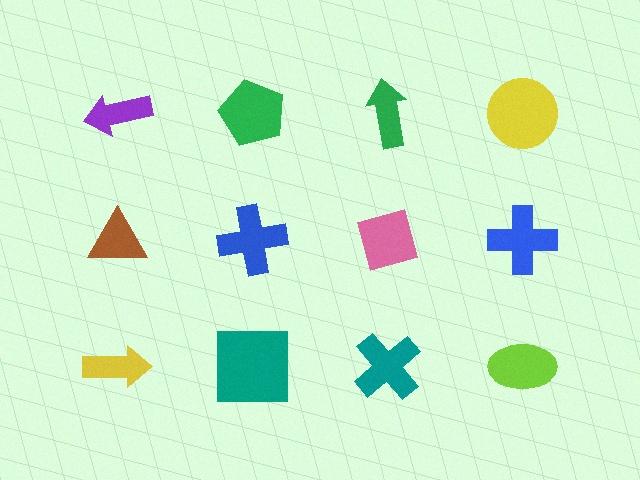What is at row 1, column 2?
A green pentagon.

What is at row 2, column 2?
A blue cross.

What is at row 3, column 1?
A yellow arrow.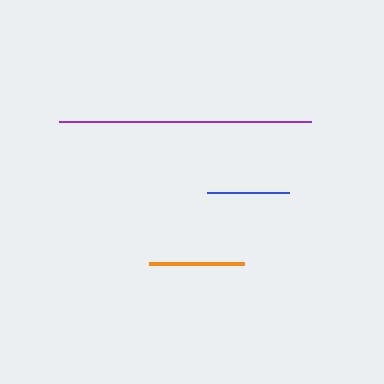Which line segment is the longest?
The purple line is the longest at approximately 252 pixels.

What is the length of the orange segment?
The orange segment is approximately 96 pixels long.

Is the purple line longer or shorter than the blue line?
The purple line is longer than the blue line.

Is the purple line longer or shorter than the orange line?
The purple line is longer than the orange line.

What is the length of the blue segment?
The blue segment is approximately 83 pixels long.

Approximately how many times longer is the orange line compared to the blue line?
The orange line is approximately 1.2 times the length of the blue line.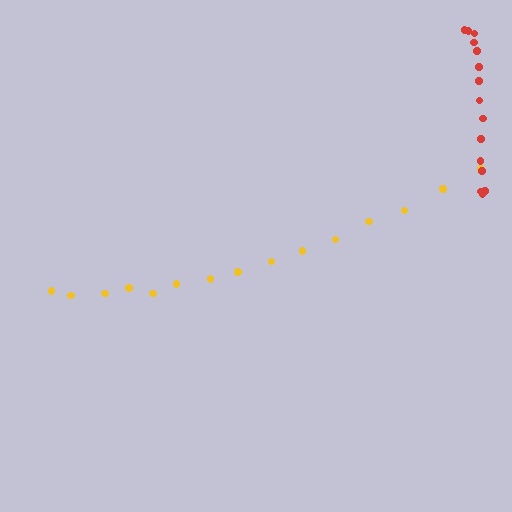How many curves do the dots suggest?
There are 2 distinct paths.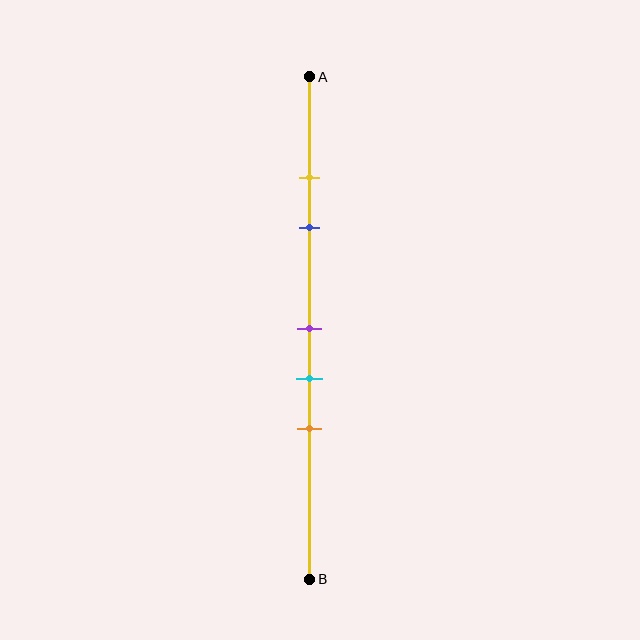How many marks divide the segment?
There are 5 marks dividing the segment.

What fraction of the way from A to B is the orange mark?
The orange mark is approximately 70% (0.7) of the way from A to B.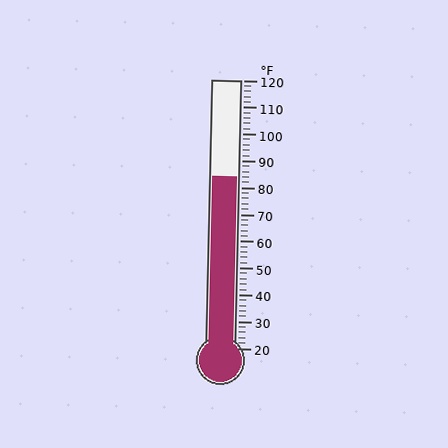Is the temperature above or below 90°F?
The temperature is below 90°F.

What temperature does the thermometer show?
The thermometer shows approximately 84°F.